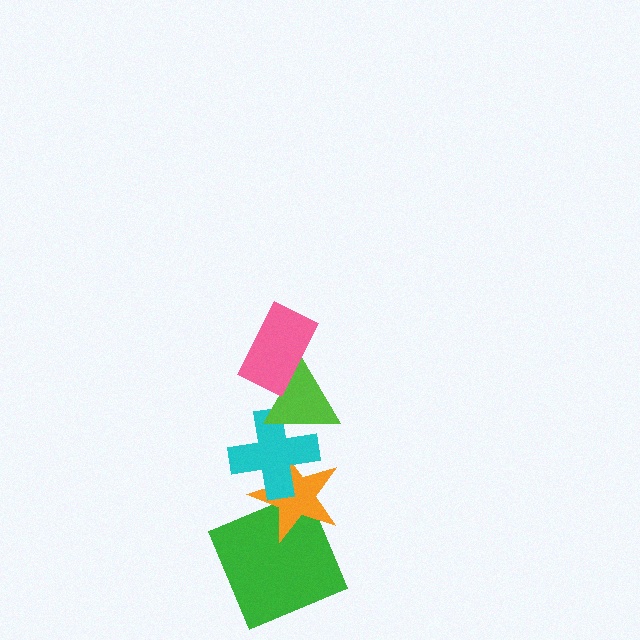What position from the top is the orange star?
The orange star is 4th from the top.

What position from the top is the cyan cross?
The cyan cross is 3rd from the top.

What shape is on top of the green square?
The orange star is on top of the green square.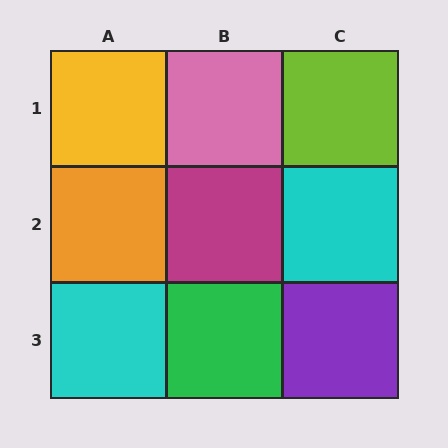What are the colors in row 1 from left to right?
Yellow, pink, lime.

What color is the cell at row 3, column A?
Cyan.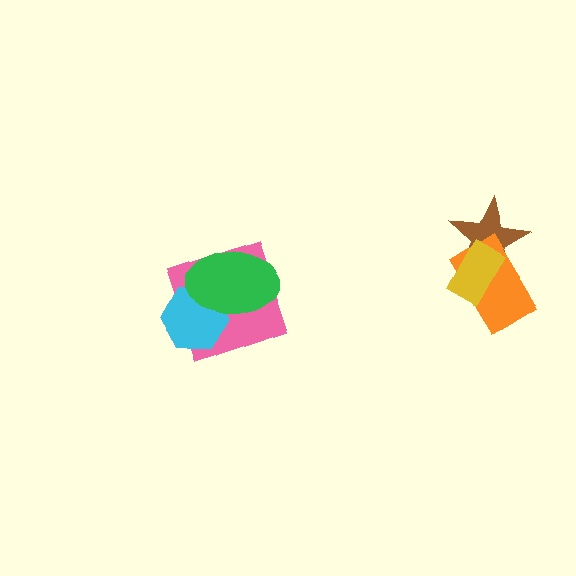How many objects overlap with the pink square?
2 objects overlap with the pink square.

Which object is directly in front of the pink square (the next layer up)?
The cyan hexagon is directly in front of the pink square.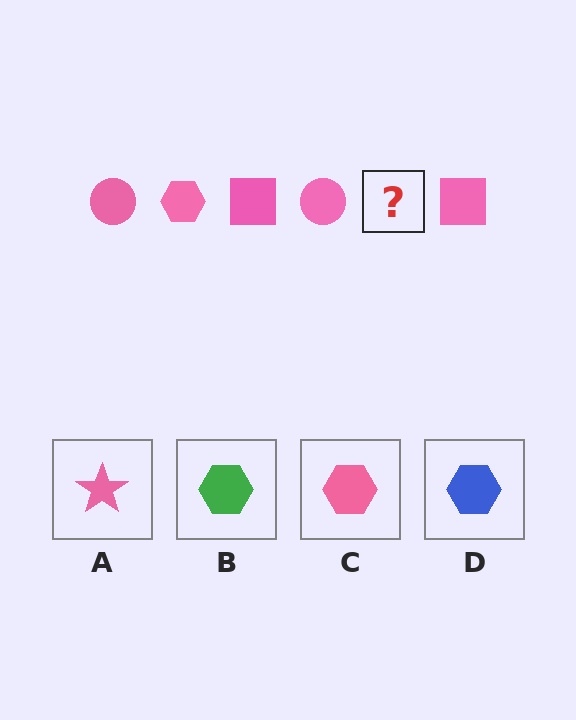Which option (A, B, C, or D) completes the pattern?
C.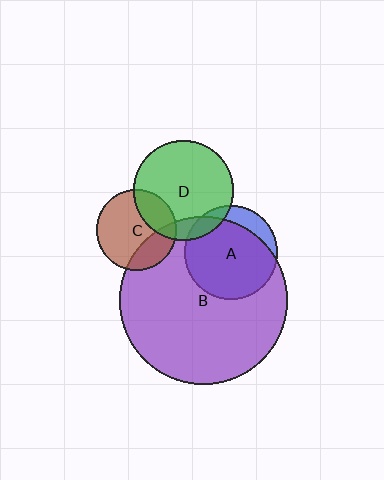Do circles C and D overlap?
Yes.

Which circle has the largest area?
Circle B (purple).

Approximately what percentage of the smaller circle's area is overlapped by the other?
Approximately 25%.